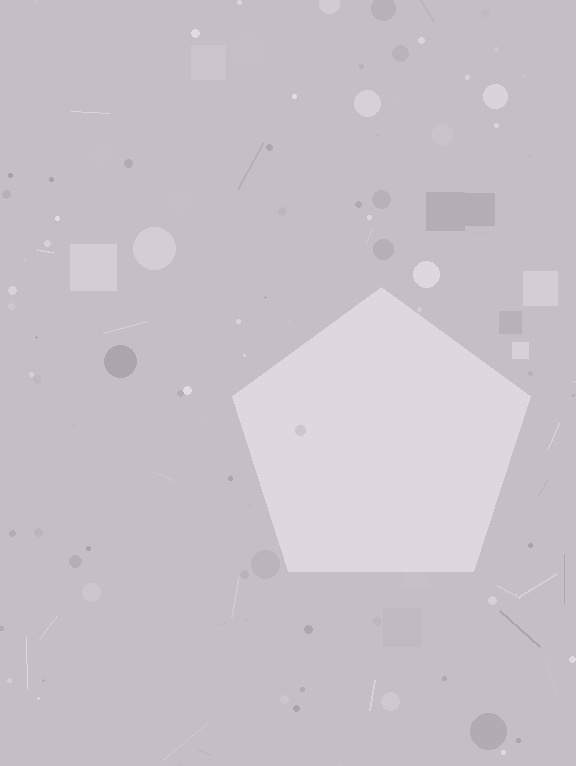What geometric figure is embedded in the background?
A pentagon is embedded in the background.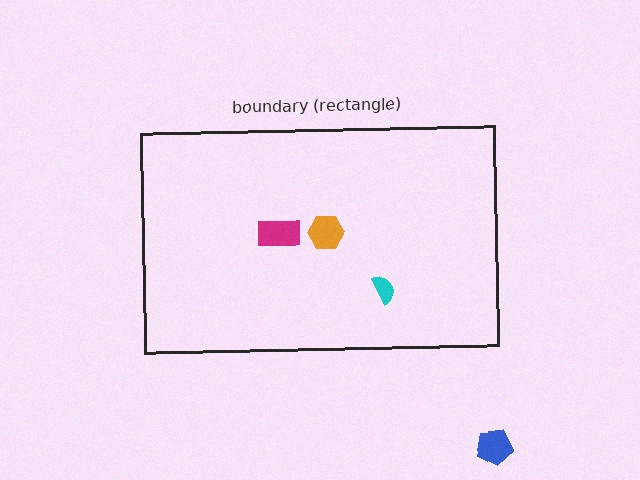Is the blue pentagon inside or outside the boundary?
Outside.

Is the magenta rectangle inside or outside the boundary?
Inside.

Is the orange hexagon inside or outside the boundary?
Inside.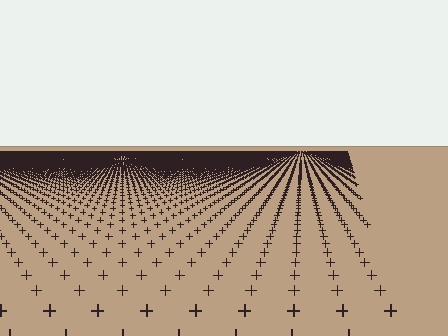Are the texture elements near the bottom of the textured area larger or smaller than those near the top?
Larger. Near the bottom, elements are closer to the viewer and appear at a bigger on-screen size.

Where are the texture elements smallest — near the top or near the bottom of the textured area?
Near the top.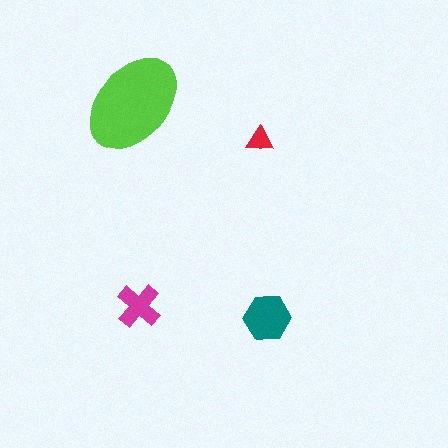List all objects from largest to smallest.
The lime ellipse, the teal hexagon, the magenta cross, the red triangle.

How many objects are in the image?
There are 4 objects in the image.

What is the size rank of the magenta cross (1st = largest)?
3rd.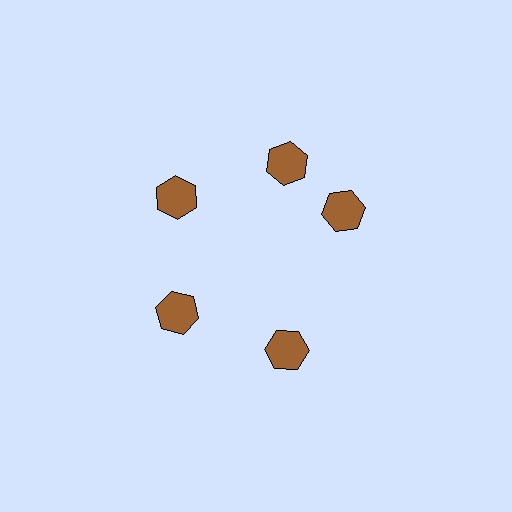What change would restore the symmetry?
The symmetry would be restored by rotating it back into even spacing with its neighbors so that all 5 hexagons sit at equal angles and equal distance from the center.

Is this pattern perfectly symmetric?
No. The 5 brown hexagons are arranged in a ring, but one element near the 3 o'clock position is rotated out of alignment along the ring, breaking the 5-fold rotational symmetry.